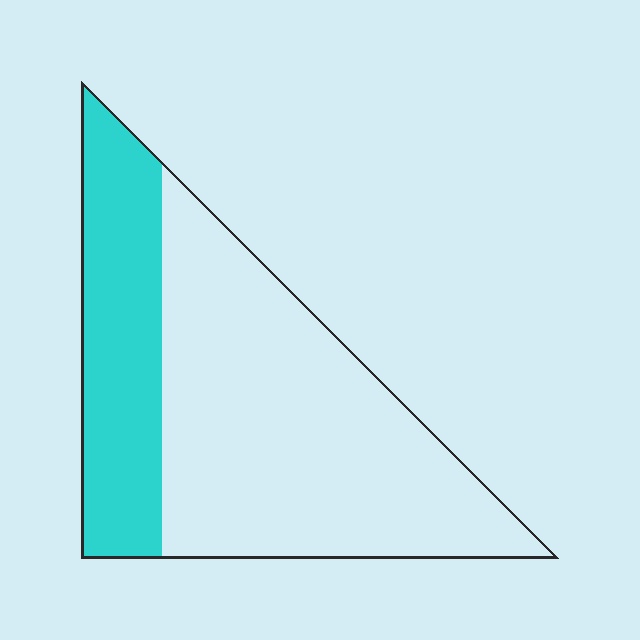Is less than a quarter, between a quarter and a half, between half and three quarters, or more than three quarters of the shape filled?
Between a quarter and a half.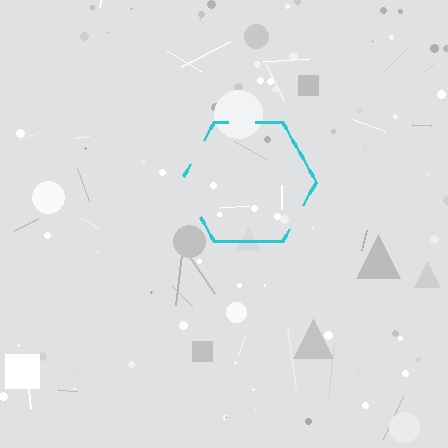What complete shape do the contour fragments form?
The contour fragments form a hexagon.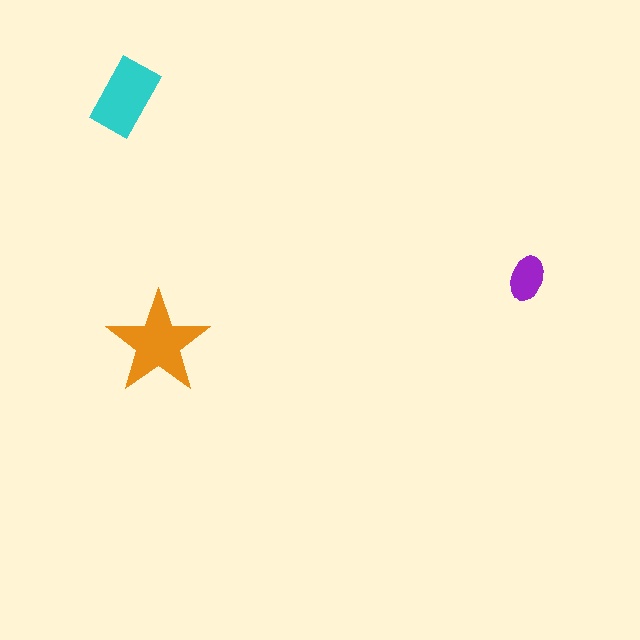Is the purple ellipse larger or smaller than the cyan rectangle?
Smaller.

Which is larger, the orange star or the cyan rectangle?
The orange star.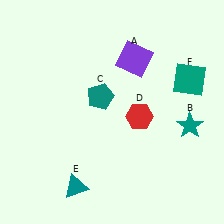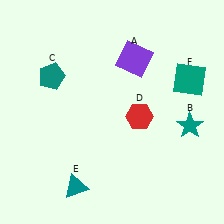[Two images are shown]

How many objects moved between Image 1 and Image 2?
1 object moved between the two images.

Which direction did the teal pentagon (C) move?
The teal pentagon (C) moved left.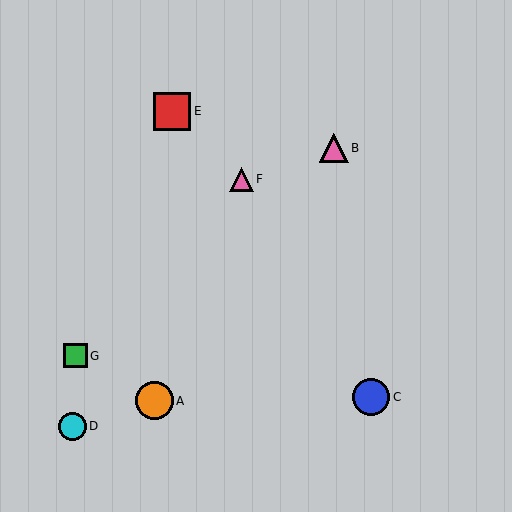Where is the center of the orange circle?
The center of the orange circle is at (154, 401).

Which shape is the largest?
The red square (labeled E) is the largest.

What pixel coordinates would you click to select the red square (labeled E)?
Click at (172, 111) to select the red square E.